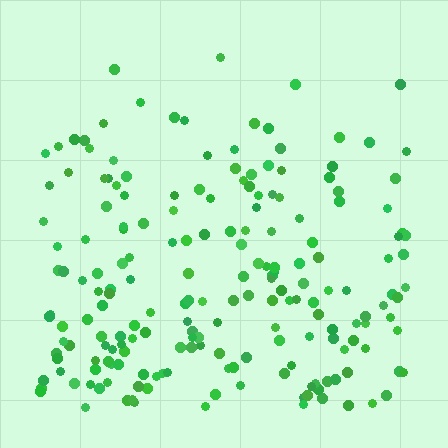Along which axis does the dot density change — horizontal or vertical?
Vertical.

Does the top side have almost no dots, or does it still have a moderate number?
Still a moderate number, just noticeably fewer than the bottom.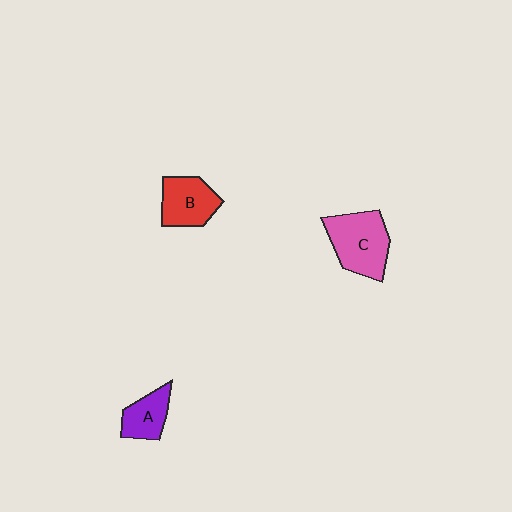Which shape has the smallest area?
Shape A (purple).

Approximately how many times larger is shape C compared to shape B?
Approximately 1.3 times.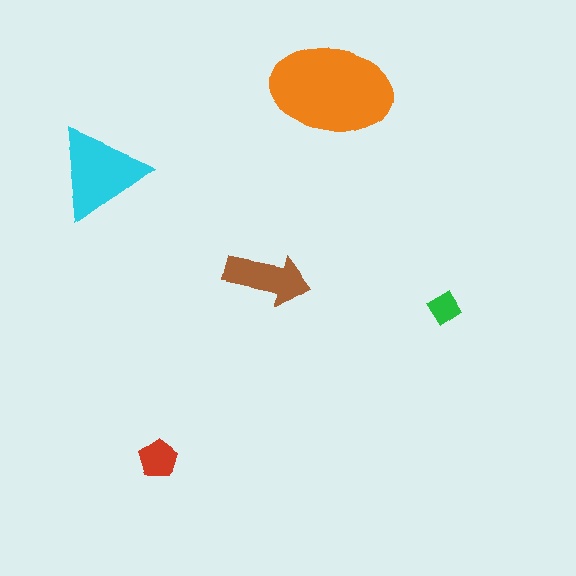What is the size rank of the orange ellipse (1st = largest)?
1st.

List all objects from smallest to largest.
The green diamond, the red pentagon, the brown arrow, the cyan triangle, the orange ellipse.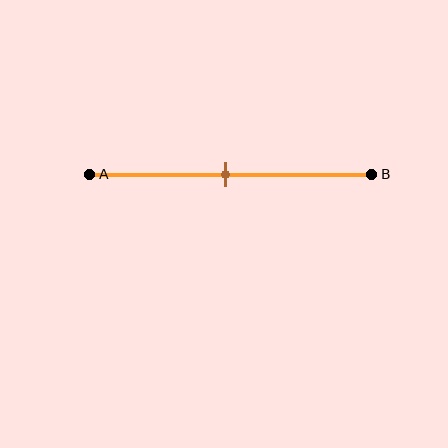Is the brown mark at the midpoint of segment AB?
Yes, the mark is approximately at the midpoint.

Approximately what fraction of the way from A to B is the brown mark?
The brown mark is approximately 50% of the way from A to B.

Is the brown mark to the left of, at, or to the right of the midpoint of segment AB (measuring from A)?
The brown mark is approximately at the midpoint of segment AB.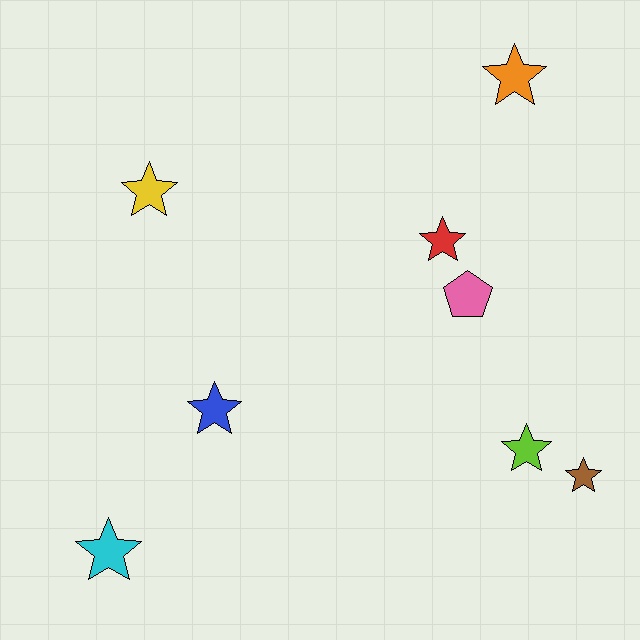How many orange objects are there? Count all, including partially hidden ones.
There is 1 orange object.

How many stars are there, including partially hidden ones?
There are 7 stars.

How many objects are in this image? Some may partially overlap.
There are 8 objects.